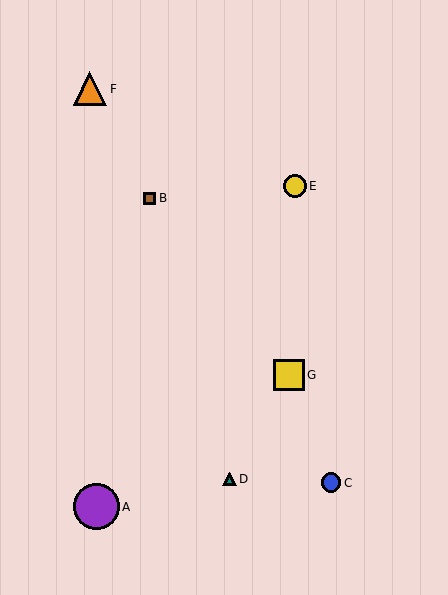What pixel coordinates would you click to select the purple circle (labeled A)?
Click at (96, 507) to select the purple circle A.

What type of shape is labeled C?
Shape C is a blue circle.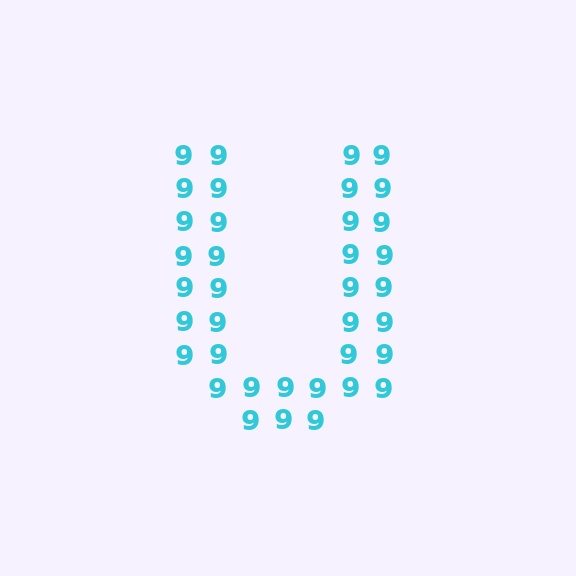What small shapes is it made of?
It is made of small digit 9's.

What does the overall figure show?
The overall figure shows the letter U.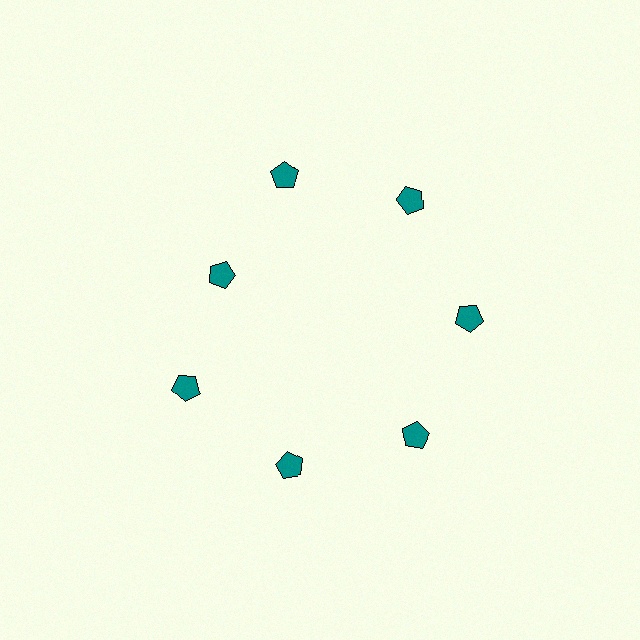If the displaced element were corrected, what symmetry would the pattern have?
It would have 7-fold rotational symmetry — the pattern would map onto itself every 51 degrees.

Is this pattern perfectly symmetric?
No. The 7 teal pentagons are arranged in a ring, but one element near the 10 o'clock position is pulled inward toward the center, breaking the 7-fold rotational symmetry.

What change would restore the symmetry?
The symmetry would be restored by moving it outward, back onto the ring so that all 7 pentagons sit at equal angles and equal distance from the center.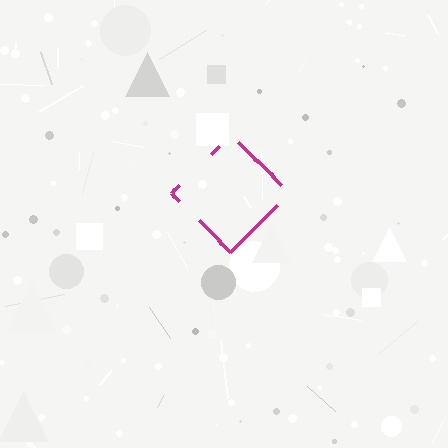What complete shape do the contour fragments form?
The contour fragments form a diamond.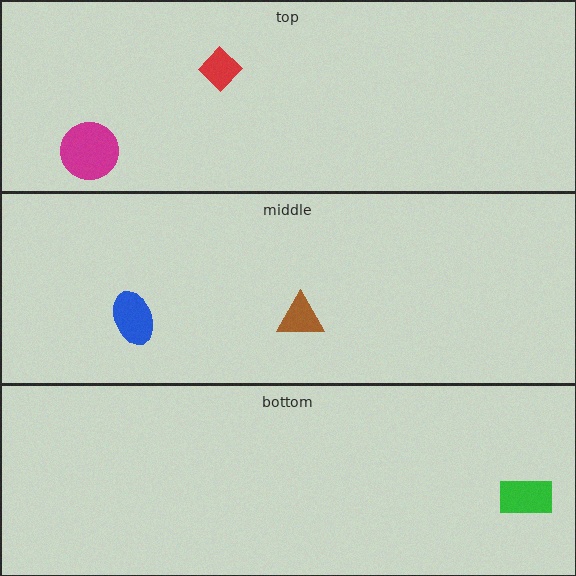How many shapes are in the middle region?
2.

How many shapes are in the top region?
2.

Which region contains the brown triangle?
The middle region.